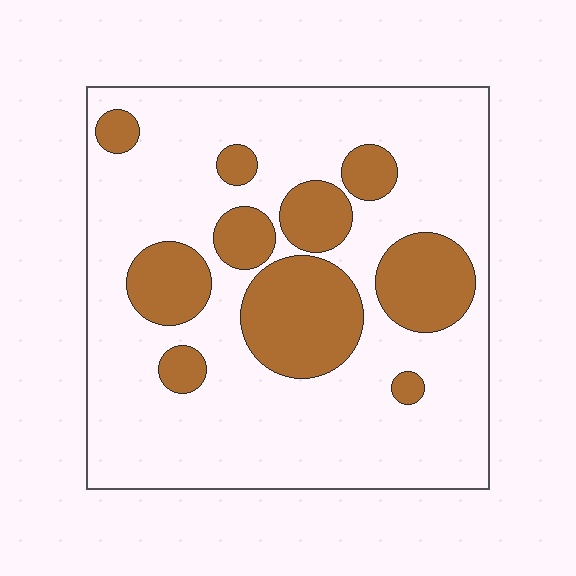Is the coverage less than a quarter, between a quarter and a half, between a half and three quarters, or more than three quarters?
Between a quarter and a half.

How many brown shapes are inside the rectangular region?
10.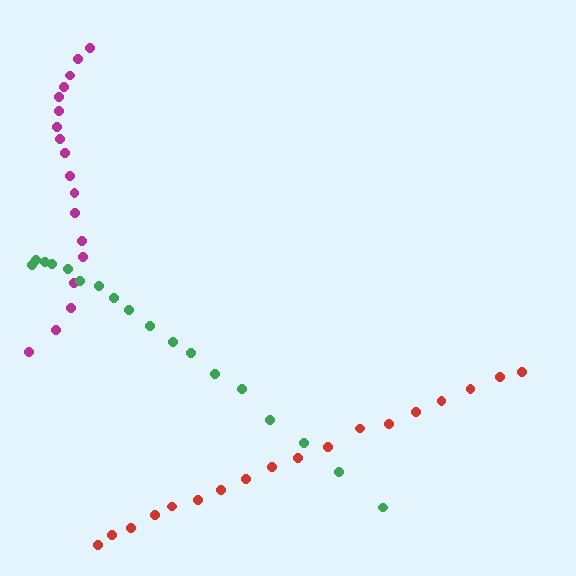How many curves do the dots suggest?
There are 3 distinct paths.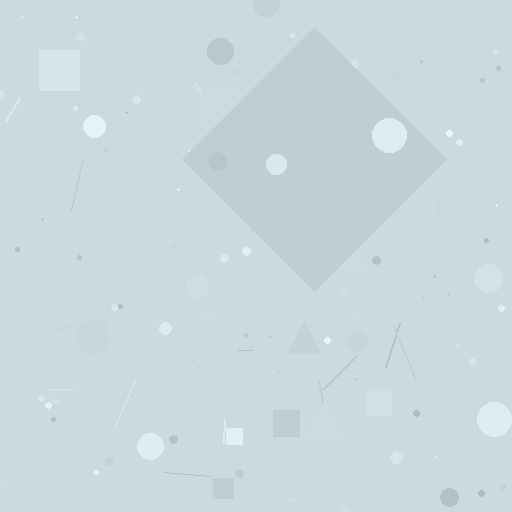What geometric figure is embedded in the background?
A diamond is embedded in the background.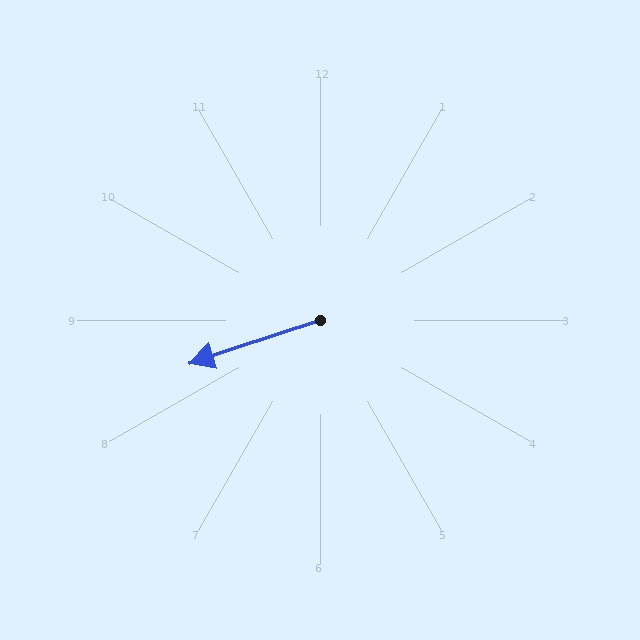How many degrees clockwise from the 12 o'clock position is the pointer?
Approximately 252 degrees.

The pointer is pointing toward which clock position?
Roughly 8 o'clock.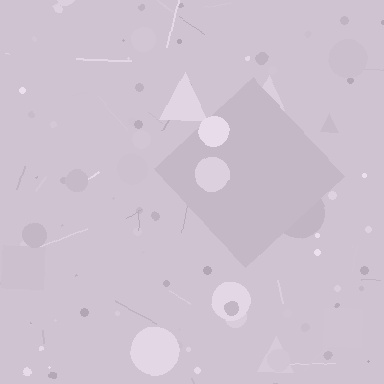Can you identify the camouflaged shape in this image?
The camouflaged shape is a diamond.